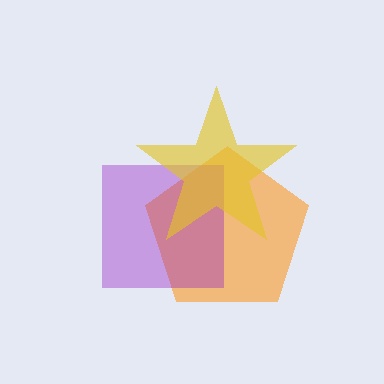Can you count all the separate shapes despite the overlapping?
Yes, there are 3 separate shapes.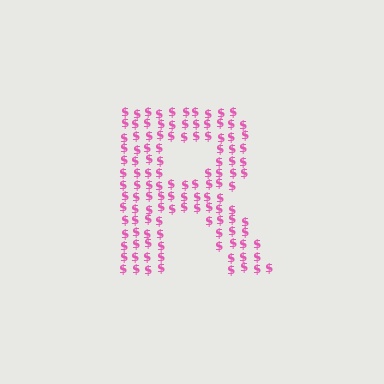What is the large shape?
The large shape is the letter R.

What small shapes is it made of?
It is made of small dollar signs.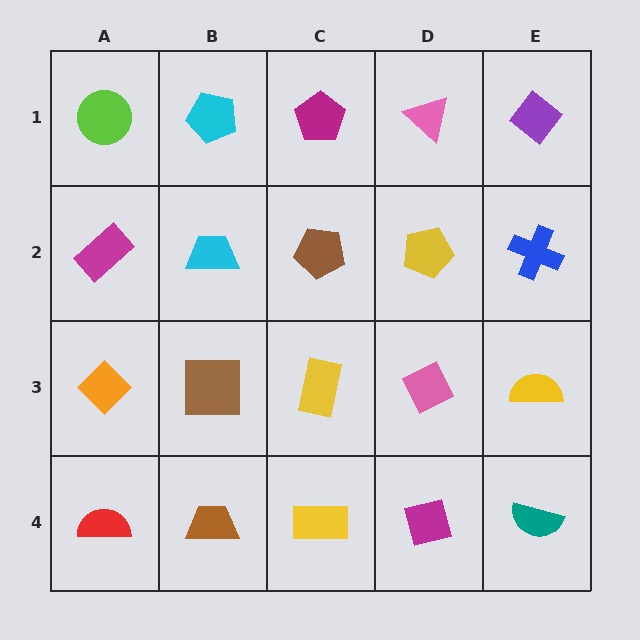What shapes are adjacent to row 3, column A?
A magenta rectangle (row 2, column A), a red semicircle (row 4, column A), a brown square (row 3, column B).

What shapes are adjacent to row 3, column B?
A cyan trapezoid (row 2, column B), a brown trapezoid (row 4, column B), an orange diamond (row 3, column A), a yellow rectangle (row 3, column C).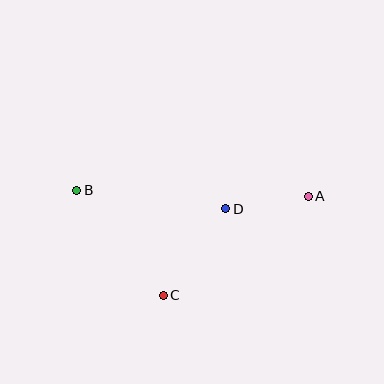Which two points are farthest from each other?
Points A and B are farthest from each other.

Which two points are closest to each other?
Points A and D are closest to each other.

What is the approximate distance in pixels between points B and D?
The distance between B and D is approximately 150 pixels.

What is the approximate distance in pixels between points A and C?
The distance between A and C is approximately 176 pixels.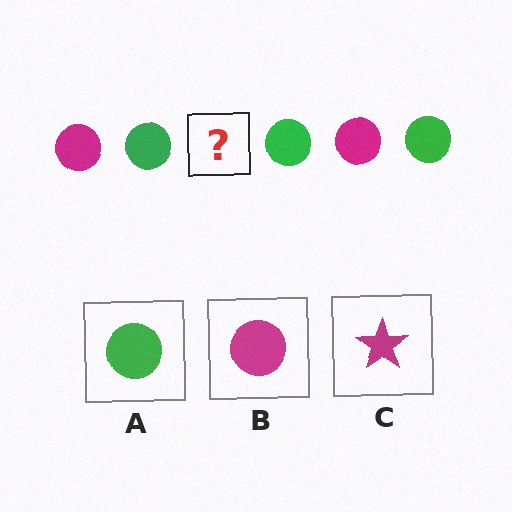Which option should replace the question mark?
Option B.